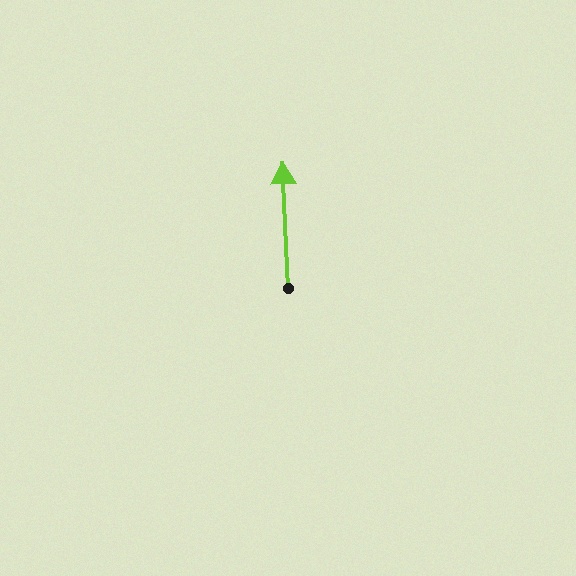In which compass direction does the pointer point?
North.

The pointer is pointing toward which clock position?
Roughly 12 o'clock.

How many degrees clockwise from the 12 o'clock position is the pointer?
Approximately 357 degrees.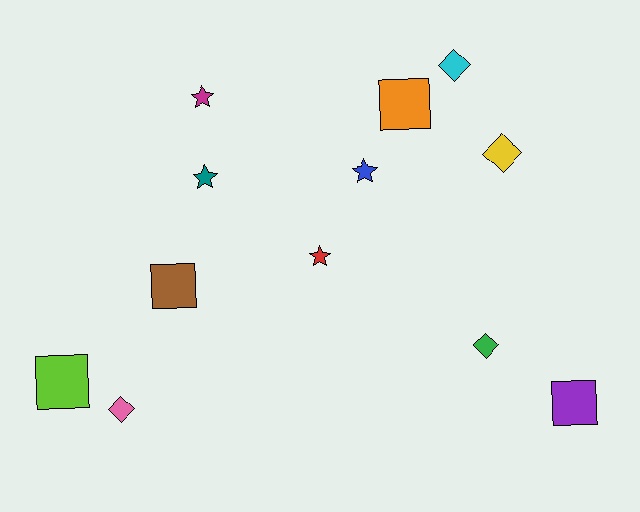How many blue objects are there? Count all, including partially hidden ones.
There is 1 blue object.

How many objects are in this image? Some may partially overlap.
There are 12 objects.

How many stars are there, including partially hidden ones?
There are 4 stars.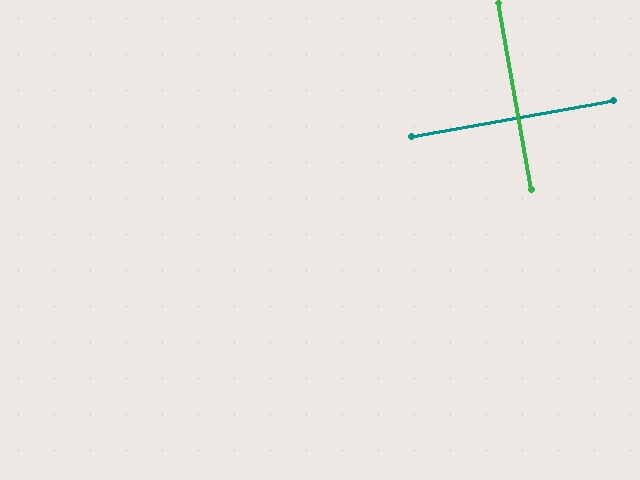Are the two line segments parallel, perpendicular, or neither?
Perpendicular — they meet at approximately 90°.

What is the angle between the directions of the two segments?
Approximately 90 degrees.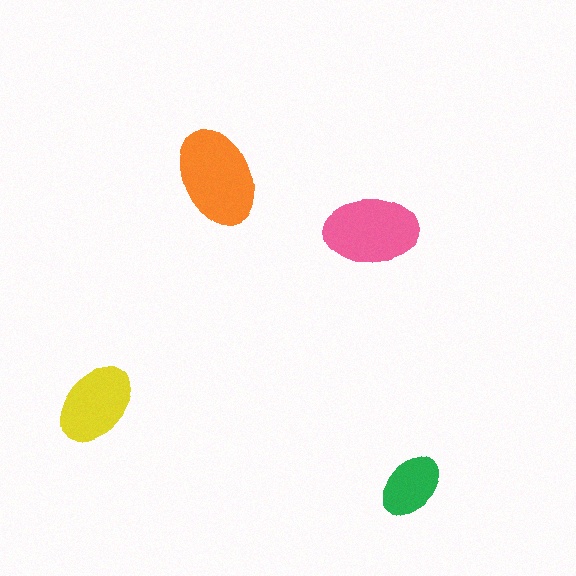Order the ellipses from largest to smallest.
the orange one, the pink one, the yellow one, the green one.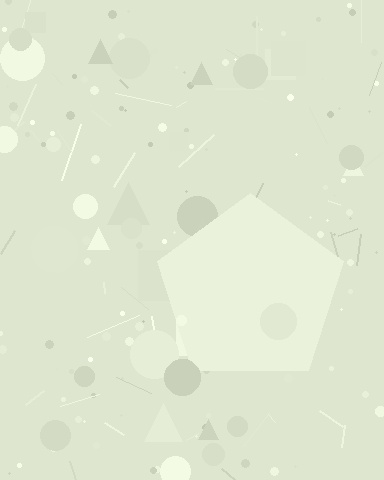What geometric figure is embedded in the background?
A pentagon is embedded in the background.